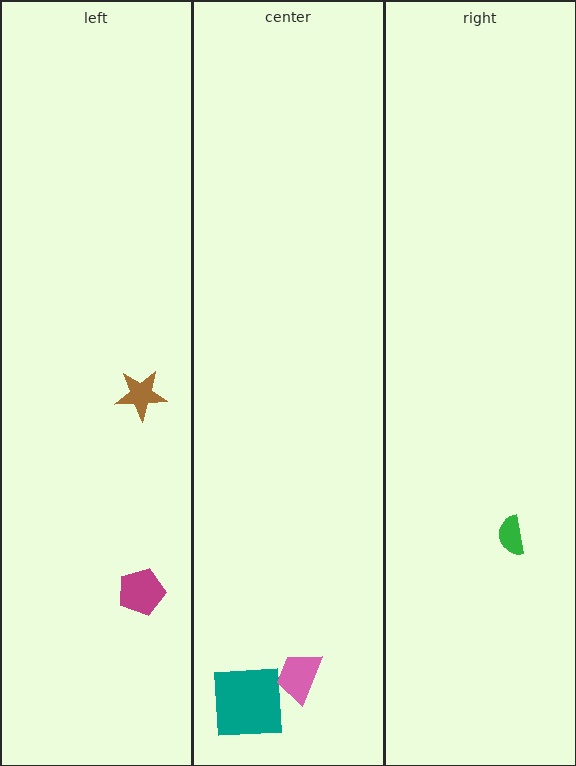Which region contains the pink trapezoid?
The center region.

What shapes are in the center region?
The teal square, the pink trapezoid.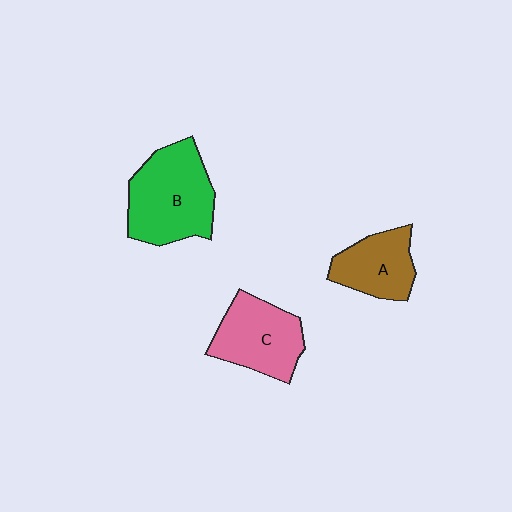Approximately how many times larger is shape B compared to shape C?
Approximately 1.3 times.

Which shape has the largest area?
Shape B (green).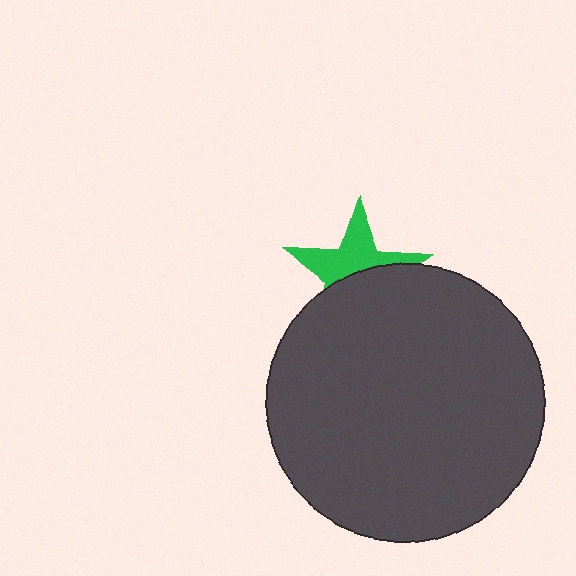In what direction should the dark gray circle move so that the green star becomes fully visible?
The dark gray circle should move down. That is the shortest direction to clear the overlap and leave the green star fully visible.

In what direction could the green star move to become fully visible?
The green star could move up. That would shift it out from behind the dark gray circle entirely.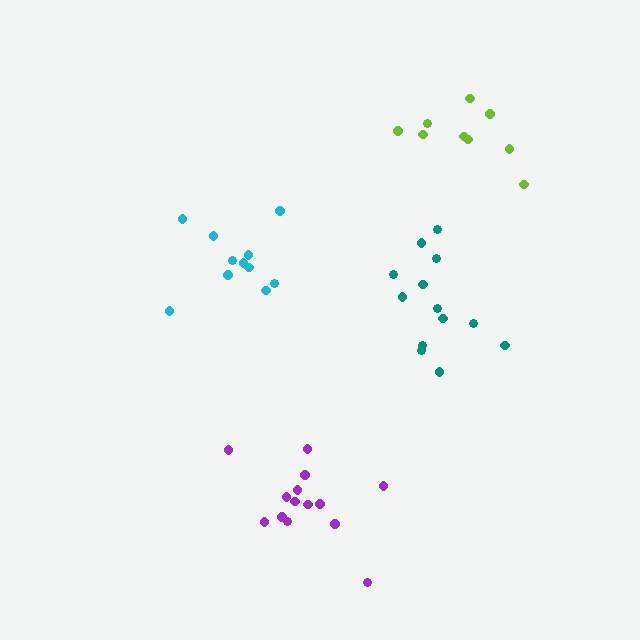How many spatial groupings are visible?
There are 4 spatial groupings.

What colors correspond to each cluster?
The clusters are colored: cyan, purple, lime, teal.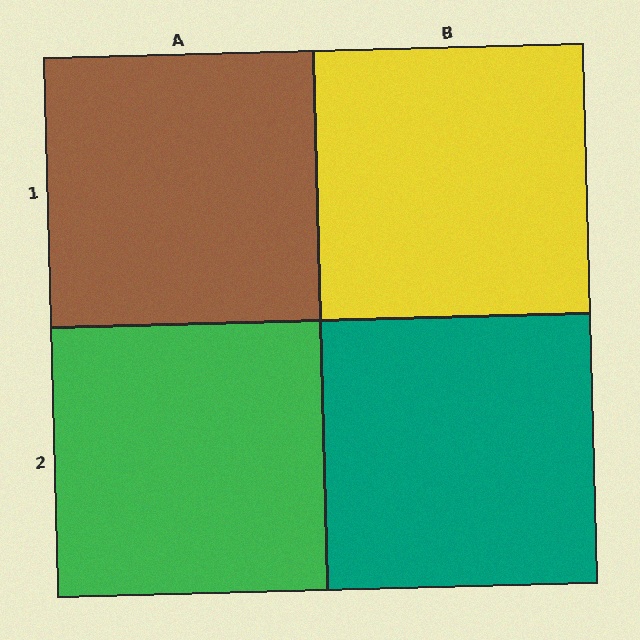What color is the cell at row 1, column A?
Brown.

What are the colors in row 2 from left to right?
Green, teal.